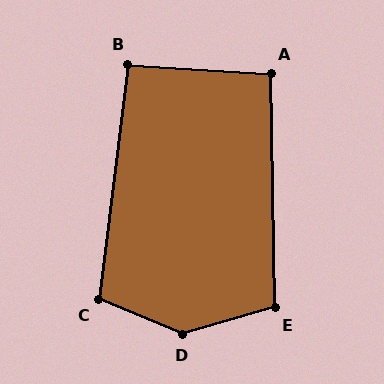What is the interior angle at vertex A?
Approximately 95 degrees (approximately right).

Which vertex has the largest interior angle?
D, at approximately 142 degrees.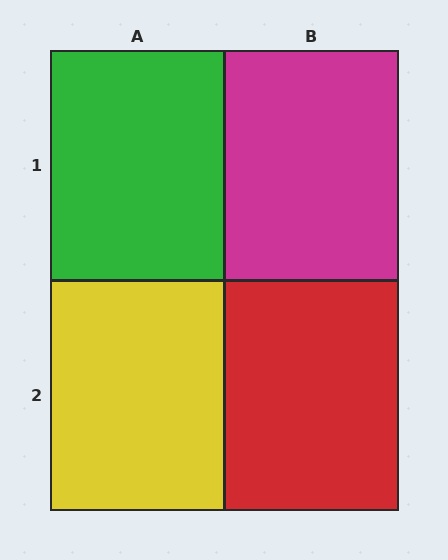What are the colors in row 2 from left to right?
Yellow, red.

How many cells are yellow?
1 cell is yellow.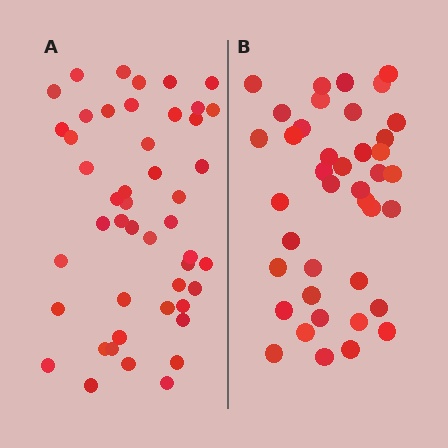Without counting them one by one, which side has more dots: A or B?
Region A (the left region) has more dots.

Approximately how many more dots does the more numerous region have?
Region A has roughly 8 or so more dots than region B.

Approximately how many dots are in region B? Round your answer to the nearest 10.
About 40 dots.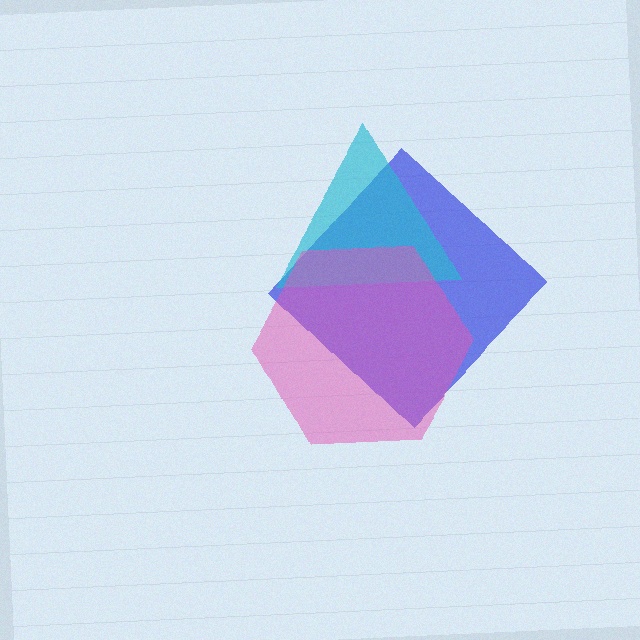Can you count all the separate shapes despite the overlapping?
Yes, there are 3 separate shapes.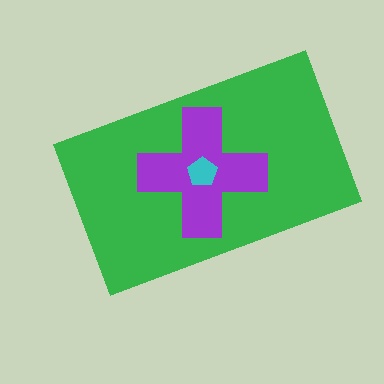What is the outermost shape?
The green rectangle.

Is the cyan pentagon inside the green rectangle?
Yes.